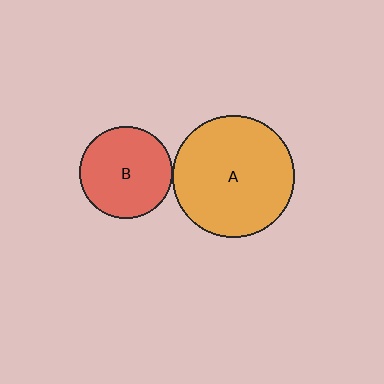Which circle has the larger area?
Circle A (orange).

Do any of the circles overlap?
No, none of the circles overlap.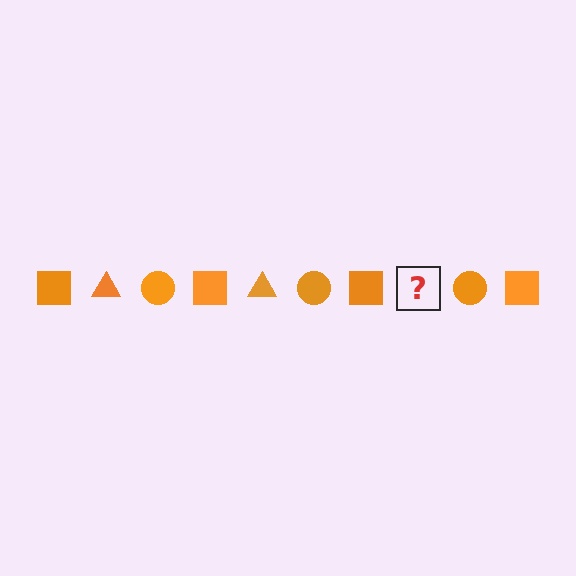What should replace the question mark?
The question mark should be replaced with an orange triangle.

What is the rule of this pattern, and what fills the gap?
The rule is that the pattern cycles through square, triangle, circle shapes in orange. The gap should be filled with an orange triangle.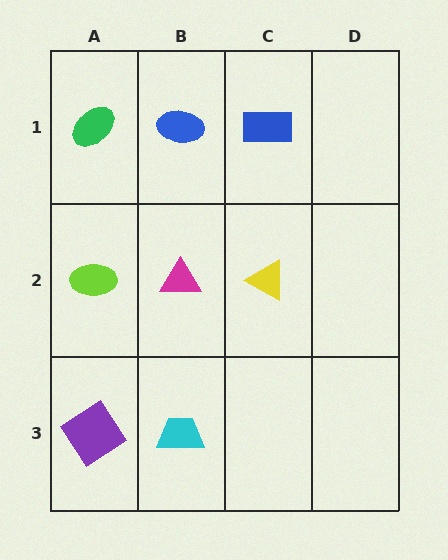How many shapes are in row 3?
2 shapes.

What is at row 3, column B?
A cyan trapezoid.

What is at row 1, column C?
A blue rectangle.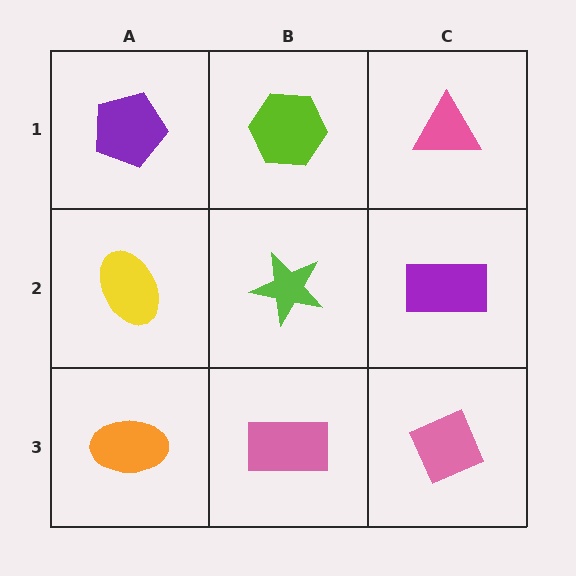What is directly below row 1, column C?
A purple rectangle.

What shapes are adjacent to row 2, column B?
A lime hexagon (row 1, column B), a pink rectangle (row 3, column B), a yellow ellipse (row 2, column A), a purple rectangle (row 2, column C).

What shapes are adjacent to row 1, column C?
A purple rectangle (row 2, column C), a lime hexagon (row 1, column B).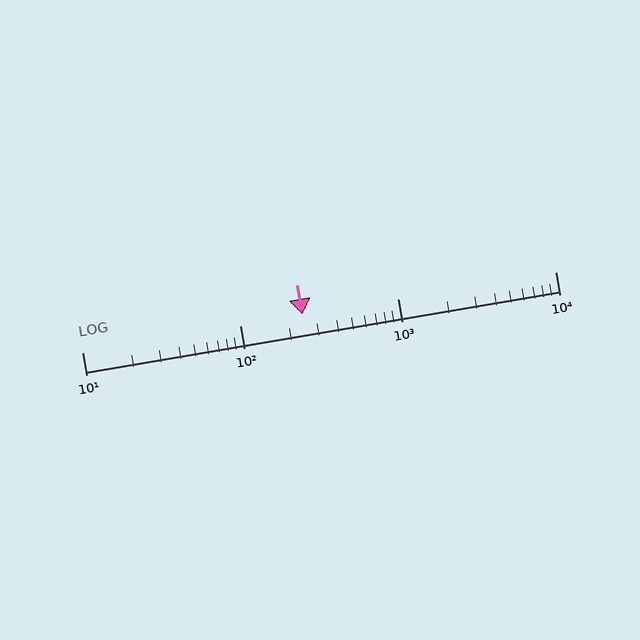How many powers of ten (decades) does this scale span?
The scale spans 3 decades, from 10 to 10000.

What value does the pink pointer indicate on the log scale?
The pointer indicates approximately 250.